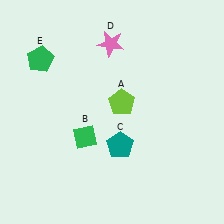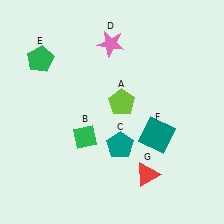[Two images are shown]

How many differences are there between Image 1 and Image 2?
There are 2 differences between the two images.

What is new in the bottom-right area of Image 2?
A red triangle (G) was added in the bottom-right area of Image 2.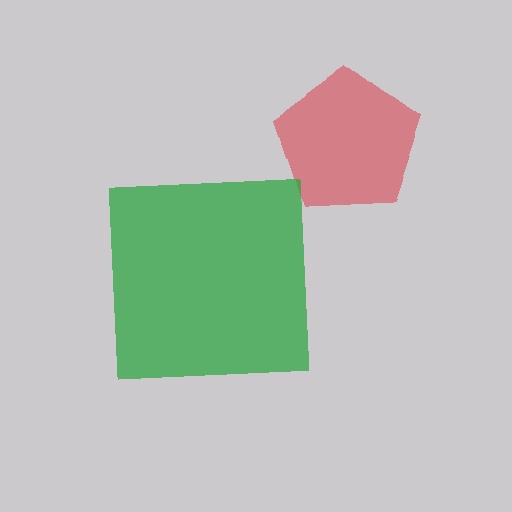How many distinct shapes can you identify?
There are 2 distinct shapes: a red pentagon, a green square.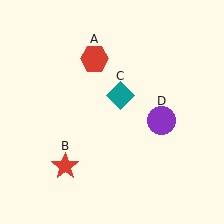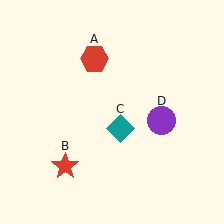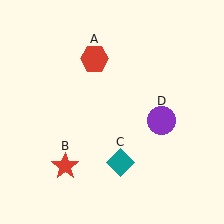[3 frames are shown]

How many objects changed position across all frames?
1 object changed position: teal diamond (object C).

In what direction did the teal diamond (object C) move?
The teal diamond (object C) moved down.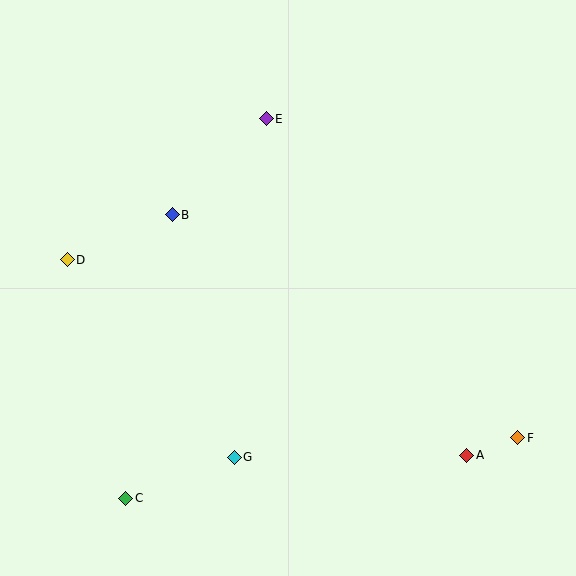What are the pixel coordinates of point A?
Point A is at (467, 455).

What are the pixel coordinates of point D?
Point D is at (67, 260).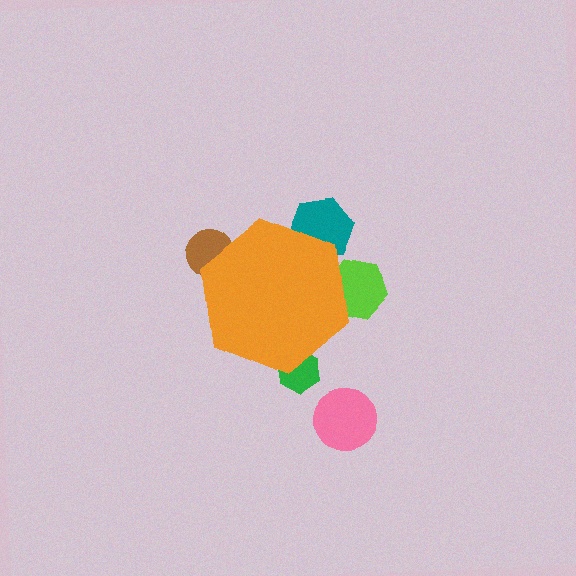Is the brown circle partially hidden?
Yes, the brown circle is partially hidden behind the orange hexagon.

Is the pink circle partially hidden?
No, the pink circle is fully visible.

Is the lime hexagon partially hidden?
Yes, the lime hexagon is partially hidden behind the orange hexagon.